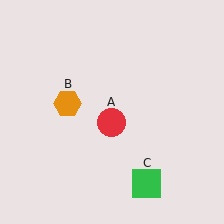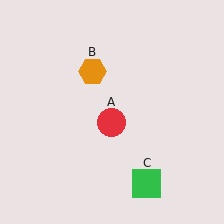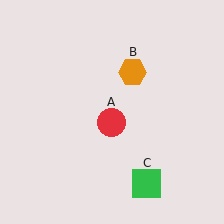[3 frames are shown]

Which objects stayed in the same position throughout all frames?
Red circle (object A) and green square (object C) remained stationary.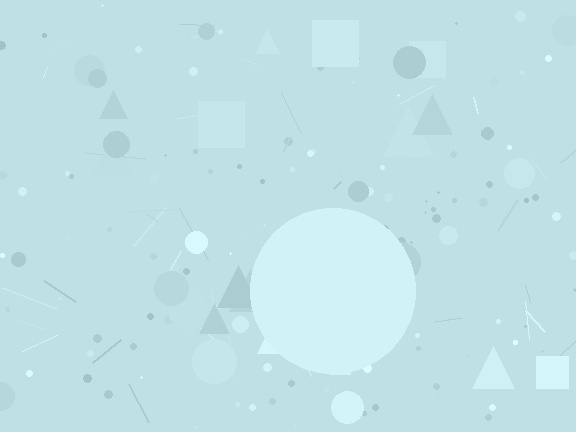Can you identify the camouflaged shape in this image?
The camouflaged shape is a circle.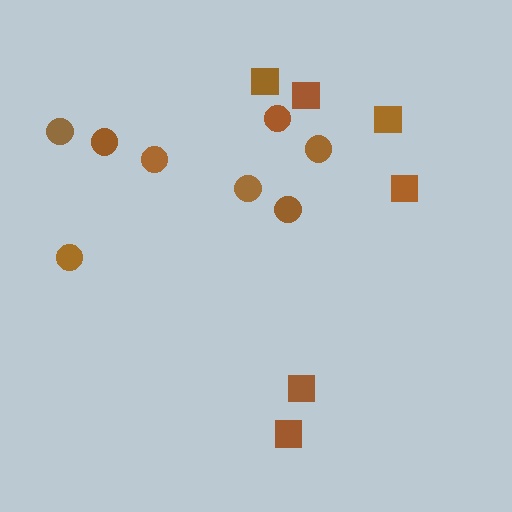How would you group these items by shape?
There are 2 groups: one group of circles (8) and one group of squares (6).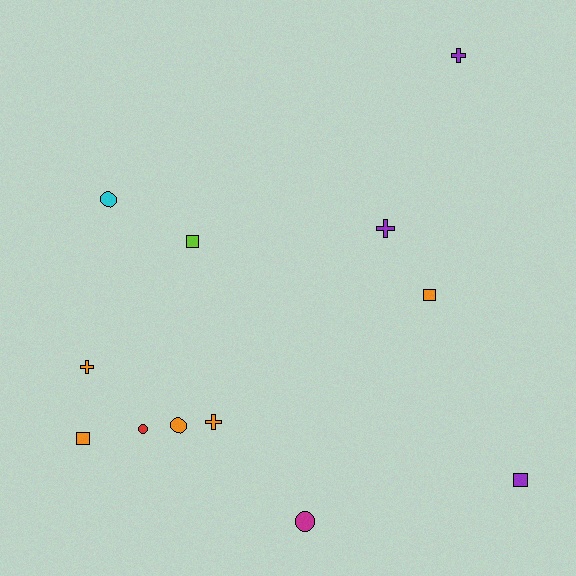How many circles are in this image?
There are 4 circles.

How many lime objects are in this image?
There is 1 lime object.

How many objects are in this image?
There are 12 objects.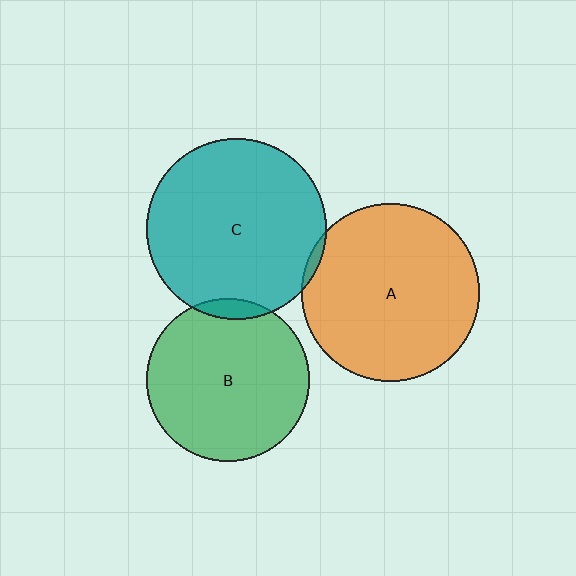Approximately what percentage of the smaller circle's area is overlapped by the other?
Approximately 5%.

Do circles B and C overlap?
Yes.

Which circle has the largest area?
Circle C (teal).